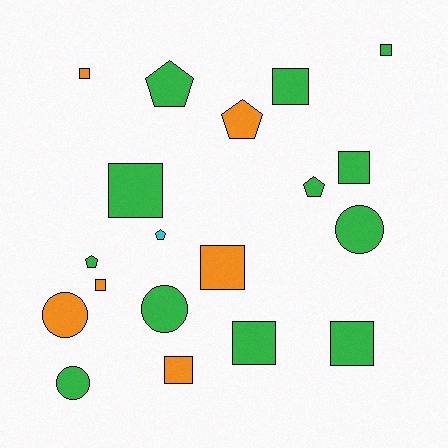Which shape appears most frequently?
Square, with 10 objects.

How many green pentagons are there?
There are 3 green pentagons.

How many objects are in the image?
There are 19 objects.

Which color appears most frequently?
Green, with 12 objects.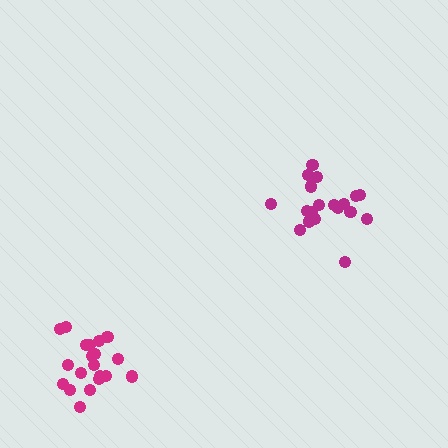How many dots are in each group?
Group 1: 19 dots, Group 2: 20 dots (39 total).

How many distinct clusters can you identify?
There are 2 distinct clusters.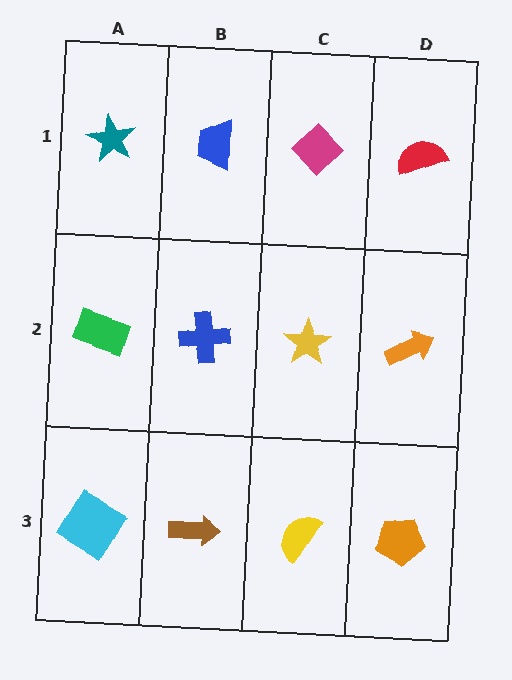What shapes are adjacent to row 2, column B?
A blue trapezoid (row 1, column B), a brown arrow (row 3, column B), a green rectangle (row 2, column A), a yellow star (row 2, column C).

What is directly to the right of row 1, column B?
A magenta diamond.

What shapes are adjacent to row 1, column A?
A green rectangle (row 2, column A), a blue trapezoid (row 1, column B).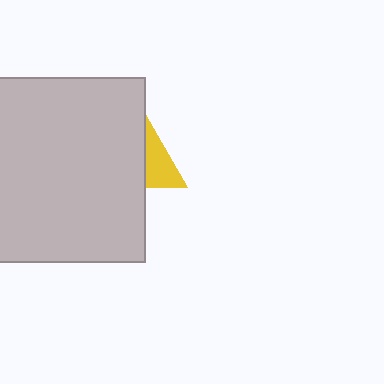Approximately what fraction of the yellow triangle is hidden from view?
Roughly 68% of the yellow triangle is hidden behind the light gray square.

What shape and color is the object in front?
The object in front is a light gray square.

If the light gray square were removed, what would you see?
You would see the complete yellow triangle.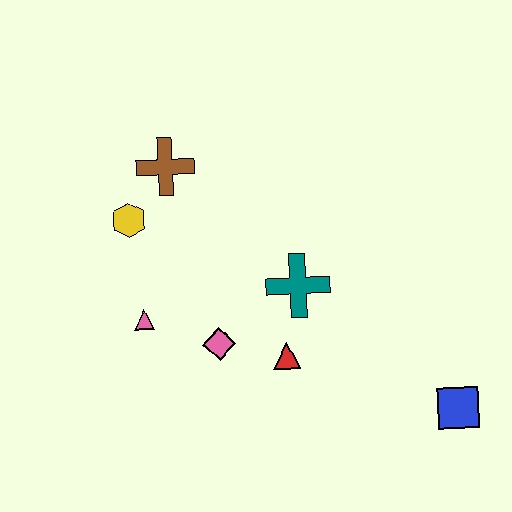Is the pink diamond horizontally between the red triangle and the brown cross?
Yes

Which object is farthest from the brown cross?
The blue square is farthest from the brown cross.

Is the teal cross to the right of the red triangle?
Yes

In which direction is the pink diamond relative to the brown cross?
The pink diamond is below the brown cross.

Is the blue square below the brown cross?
Yes